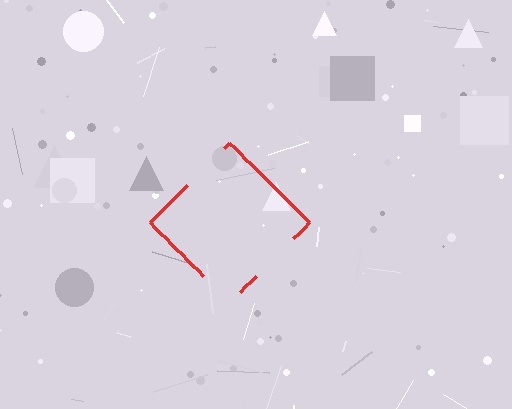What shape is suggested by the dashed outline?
The dashed outline suggests a diamond.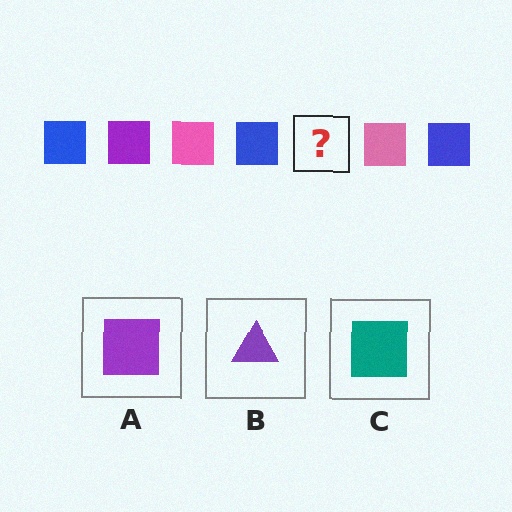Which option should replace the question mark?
Option A.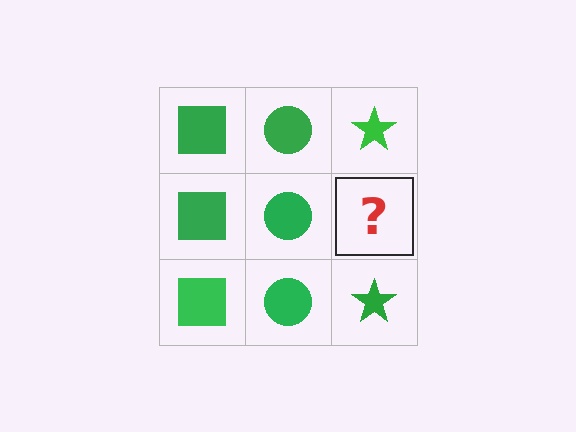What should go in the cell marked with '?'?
The missing cell should contain a green star.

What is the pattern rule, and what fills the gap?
The rule is that each column has a consistent shape. The gap should be filled with a green star.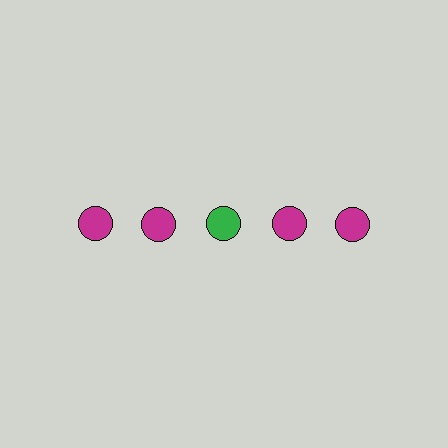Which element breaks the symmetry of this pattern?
The green circle in the top row, center column breaks the symmetry. All other shapes are magenta circles.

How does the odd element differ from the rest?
It has a different color: green instead of magenta.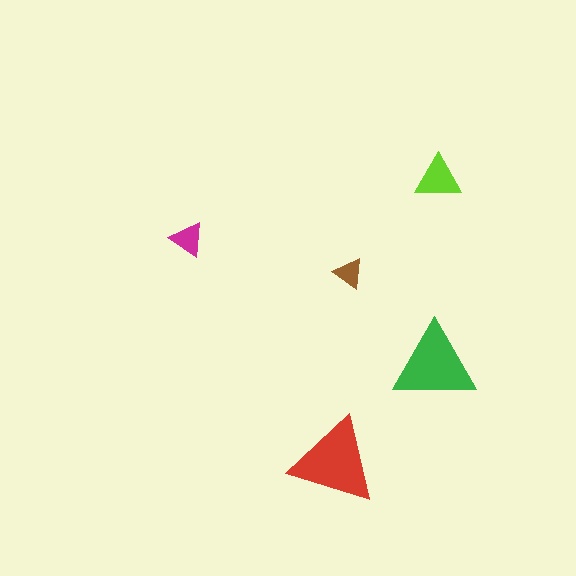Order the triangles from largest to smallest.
the red one, the green one, the lime one, the magenta one, the brown one.